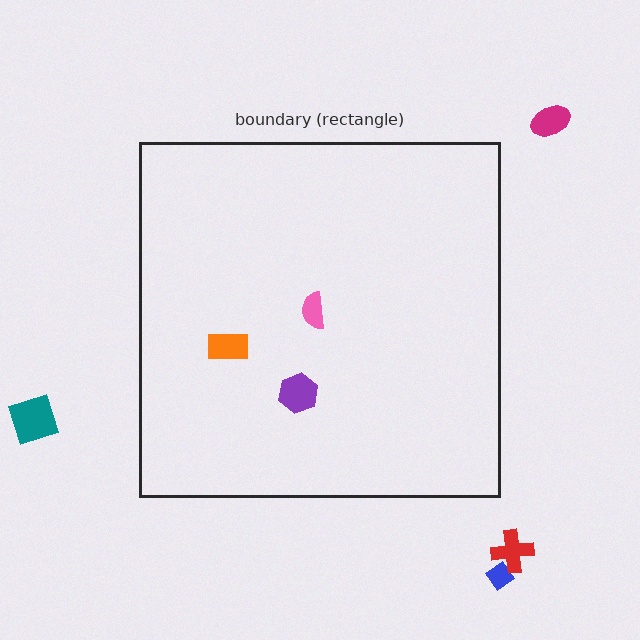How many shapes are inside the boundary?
3 inside, 4 outside.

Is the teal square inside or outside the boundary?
Outside.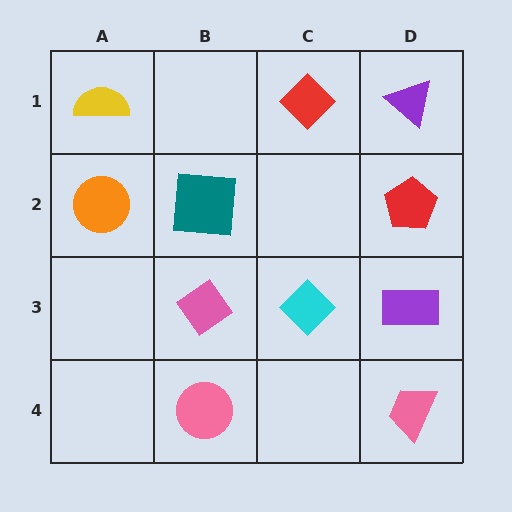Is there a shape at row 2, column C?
No, that cell is empty.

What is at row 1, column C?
A red diamond.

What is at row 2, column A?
An orange circle.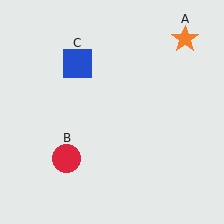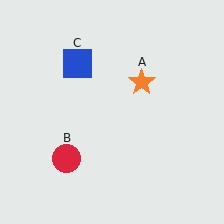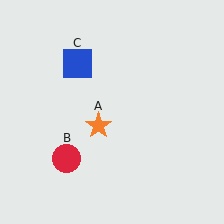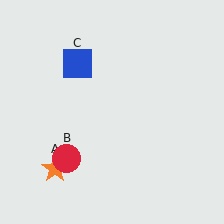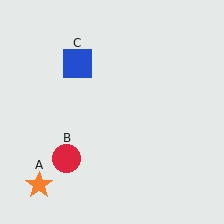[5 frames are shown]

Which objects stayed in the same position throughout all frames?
Red circle (object B) and blue square (object C) remained stationary.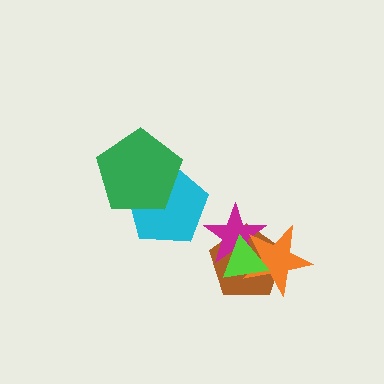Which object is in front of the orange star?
The lime triangle is in front of the orange star.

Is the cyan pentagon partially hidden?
Yes, it is partially covered by another shape.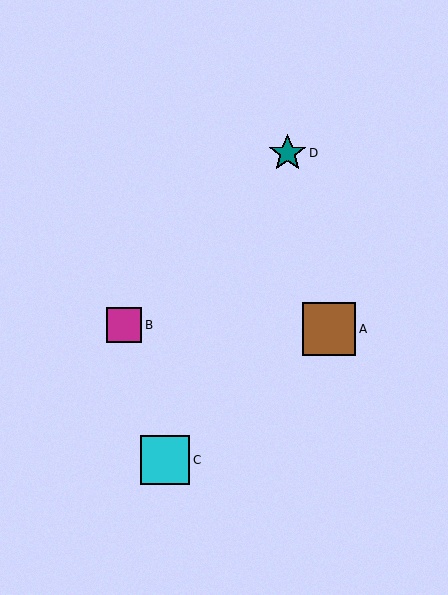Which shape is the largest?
The brown square (labeled A) is the largest.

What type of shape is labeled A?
Shape A is a brown square.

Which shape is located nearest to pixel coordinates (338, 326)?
The brown square (labeled A) at (329, 329) is nearest to that location.